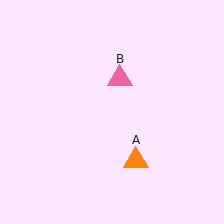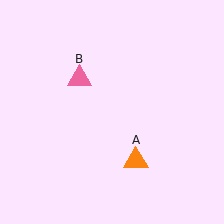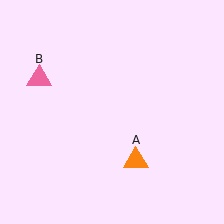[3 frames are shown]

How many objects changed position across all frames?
1 object changed position: pink triangle (object B).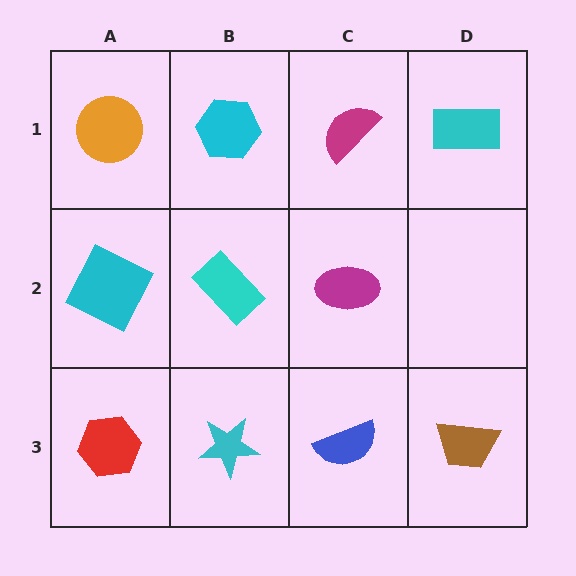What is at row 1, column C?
A magenta semicircle.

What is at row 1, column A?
An orange circle.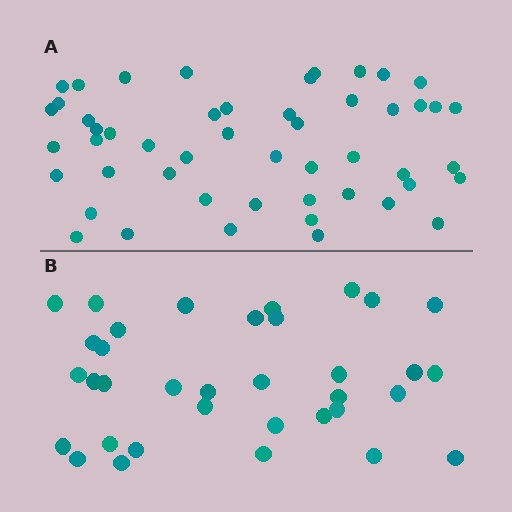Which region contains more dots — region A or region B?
Region A (the top region) has more dots.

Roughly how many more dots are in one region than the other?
Region A has approximately 15 more dots than region B.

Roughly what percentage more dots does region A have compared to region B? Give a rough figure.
About 45% more.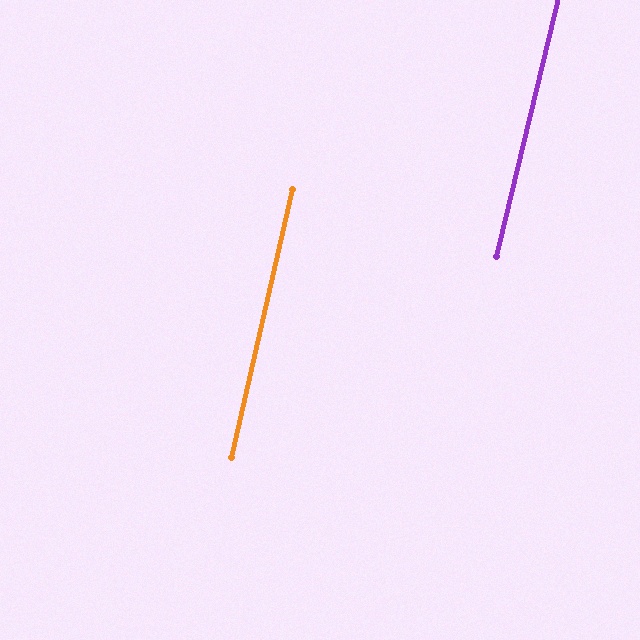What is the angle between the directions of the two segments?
Approximately 1 degree.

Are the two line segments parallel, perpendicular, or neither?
Parallel — their directions differ by only 0.6°.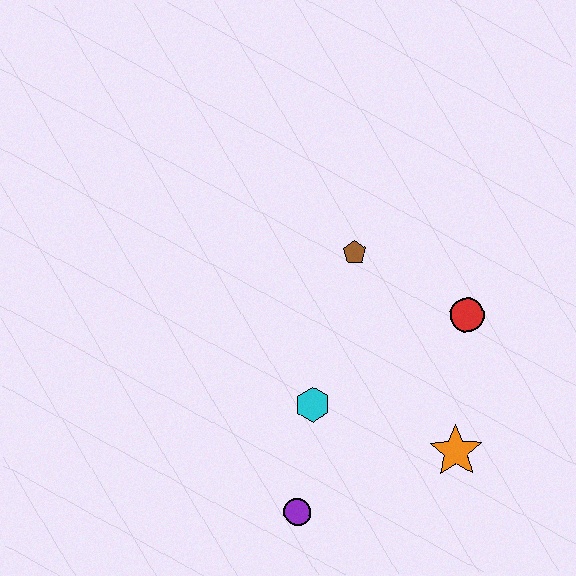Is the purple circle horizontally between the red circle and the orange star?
No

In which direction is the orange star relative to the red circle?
The orange star is below the red circle.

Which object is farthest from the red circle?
The purple circle is farthest from the red circle.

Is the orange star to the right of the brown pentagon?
Yes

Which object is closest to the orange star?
The red circle is closest to the orange star.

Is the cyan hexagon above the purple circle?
Yes